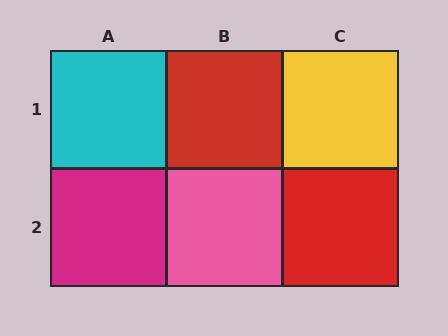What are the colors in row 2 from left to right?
Magenta, pink, red.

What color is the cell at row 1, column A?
Cyan.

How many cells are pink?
1 cell is pink.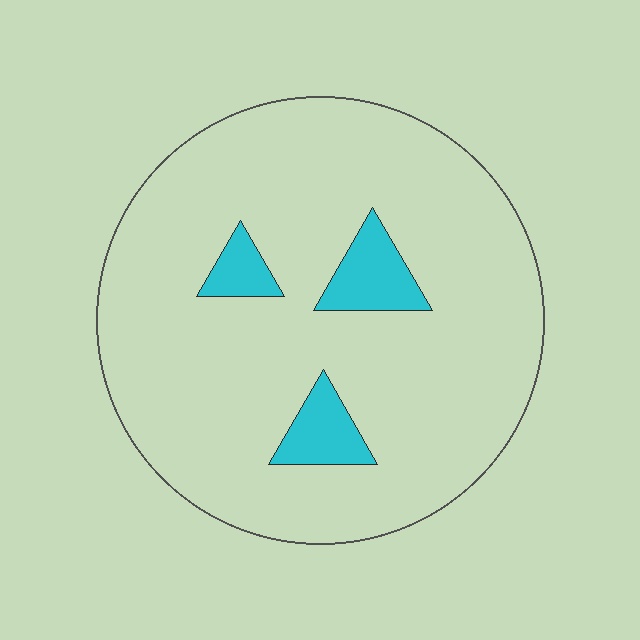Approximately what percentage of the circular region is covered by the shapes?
Approximately 10%.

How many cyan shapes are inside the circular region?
3.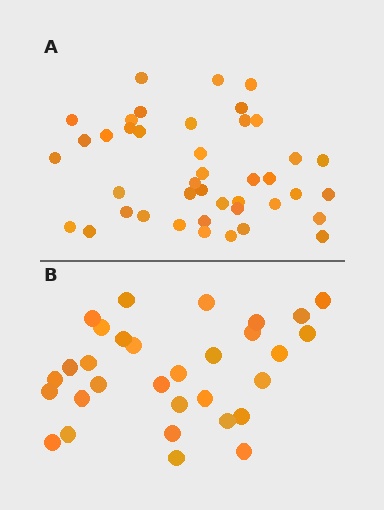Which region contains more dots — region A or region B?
Region A (the top region) has more dots.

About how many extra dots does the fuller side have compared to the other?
Region A has roughly 12 or so more dots than region B.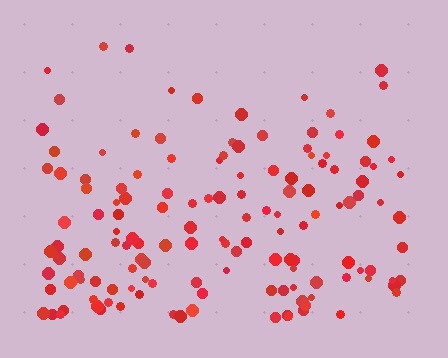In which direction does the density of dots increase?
From top to bottom, with the bottom side densest.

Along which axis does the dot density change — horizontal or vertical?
Vertical.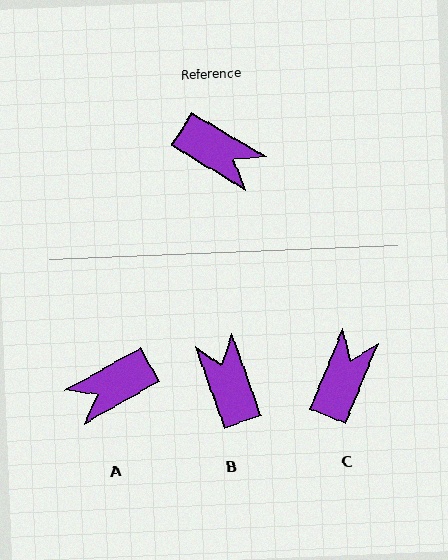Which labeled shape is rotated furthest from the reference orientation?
B, about 141 degrees away.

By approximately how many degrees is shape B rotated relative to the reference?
Approximately 141 degrees counter-clockwise.